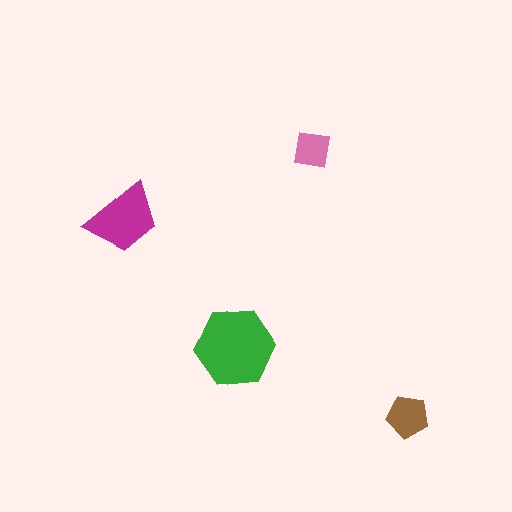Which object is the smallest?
The pink square.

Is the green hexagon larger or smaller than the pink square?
Larger.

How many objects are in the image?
There are 4 objects in the image.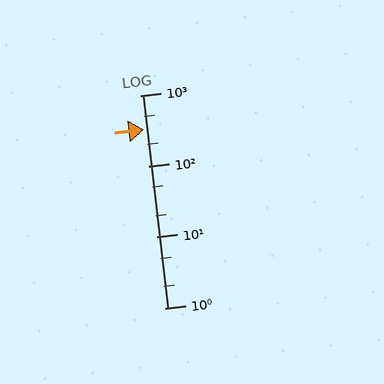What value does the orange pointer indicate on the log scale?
The pointer indicates approximately 330.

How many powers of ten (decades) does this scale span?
The scale spans 3 decades, from 1 to 1000.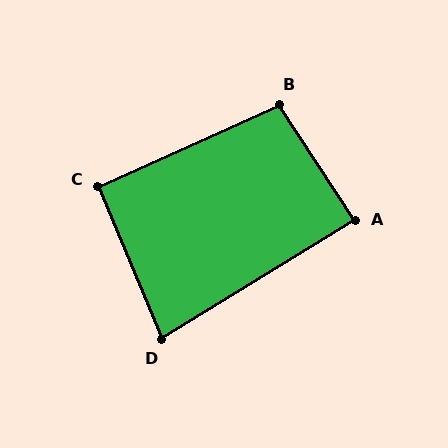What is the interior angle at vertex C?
Approximately 92 degrees (approximately right).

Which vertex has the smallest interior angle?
D, at approximately 81 degrees.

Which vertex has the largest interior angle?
B, at approximately 99 degrees.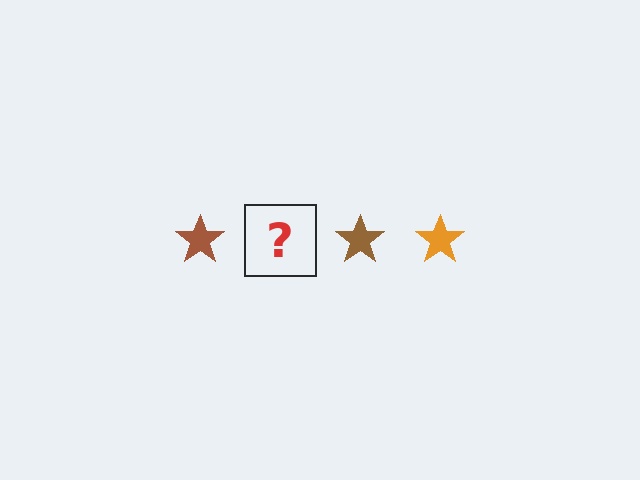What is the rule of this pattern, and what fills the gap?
The rule is that the pattern cycles through brown, orange stars. The gap should be filled with an orange star.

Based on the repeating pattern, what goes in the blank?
The blank should be an orange star.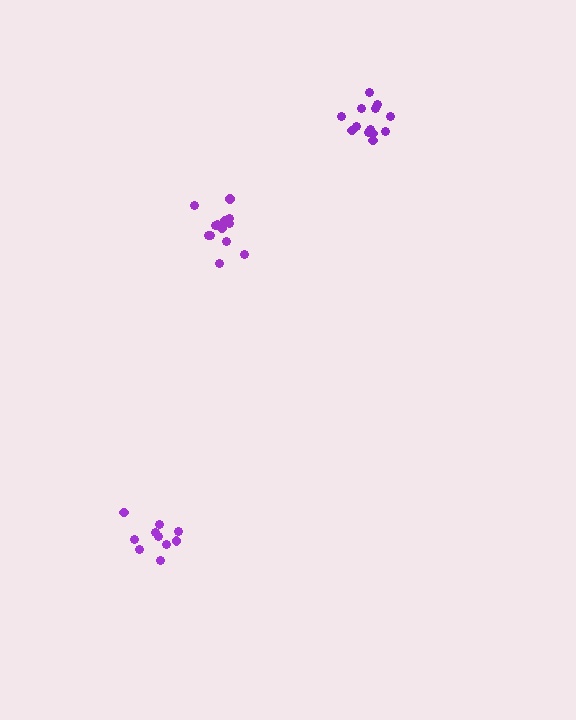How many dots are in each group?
Group 1: 10 dots, Group 2: 13 dots, Group 3: 13 dots (36 total).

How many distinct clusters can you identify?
There are 3 distinct clusters.